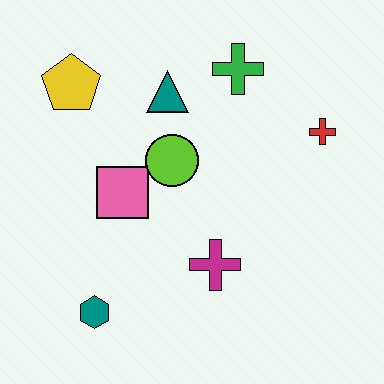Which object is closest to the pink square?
The lime circle is closest to the pink square.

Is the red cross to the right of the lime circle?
Yes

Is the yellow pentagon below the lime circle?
No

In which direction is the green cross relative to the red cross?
The green cross is to the left of the red cross.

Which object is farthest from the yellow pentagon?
The red cross is farthest from the yellow pentagon.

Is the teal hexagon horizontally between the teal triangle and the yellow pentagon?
Yes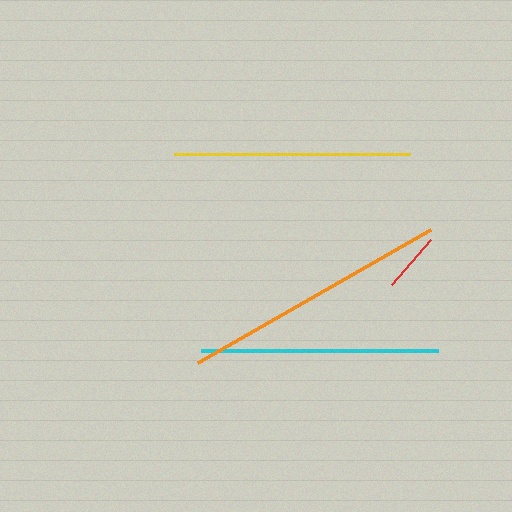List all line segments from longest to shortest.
From longest to shortest: orange, cyan, yellow, red.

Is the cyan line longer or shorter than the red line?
The cyan line is longer than the red line.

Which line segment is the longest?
The orange line is the longest at approximately 269 pixels.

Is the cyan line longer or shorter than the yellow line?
The cyan line is longer than the yellow line.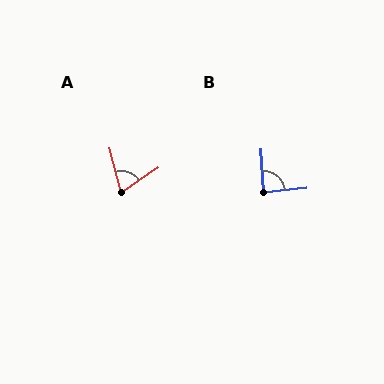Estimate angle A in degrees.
Approximately 71 degrees.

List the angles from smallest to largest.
A (71°), B (86°).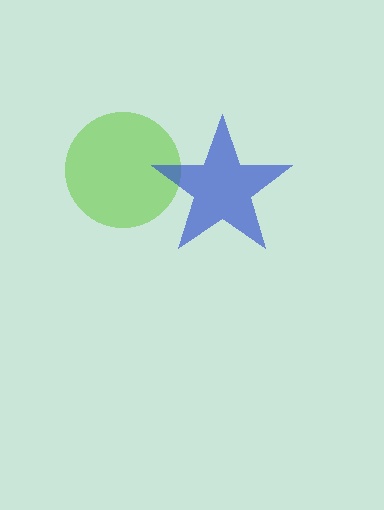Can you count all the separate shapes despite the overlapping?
Yes, there are 2 separate shapes.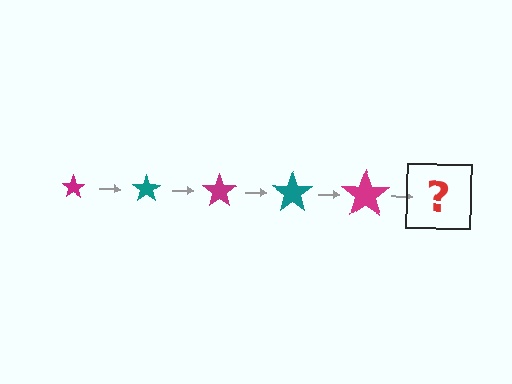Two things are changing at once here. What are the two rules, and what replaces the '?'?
The two rules are that the star grows larger each step and the color cycles through magenta and teal. The '?' should be a teal star, larger than the previous one.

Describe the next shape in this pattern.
It should be a teal star, larger than the previous one.